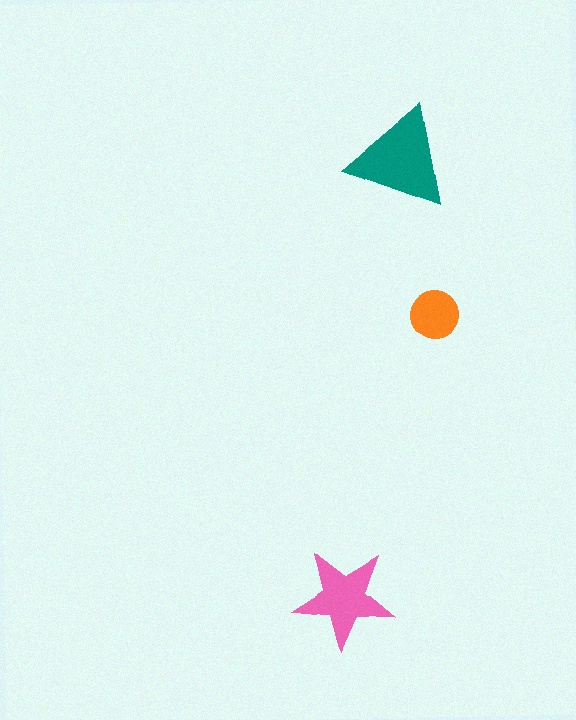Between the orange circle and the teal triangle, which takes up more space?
The teal triangle.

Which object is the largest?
The teal triangle.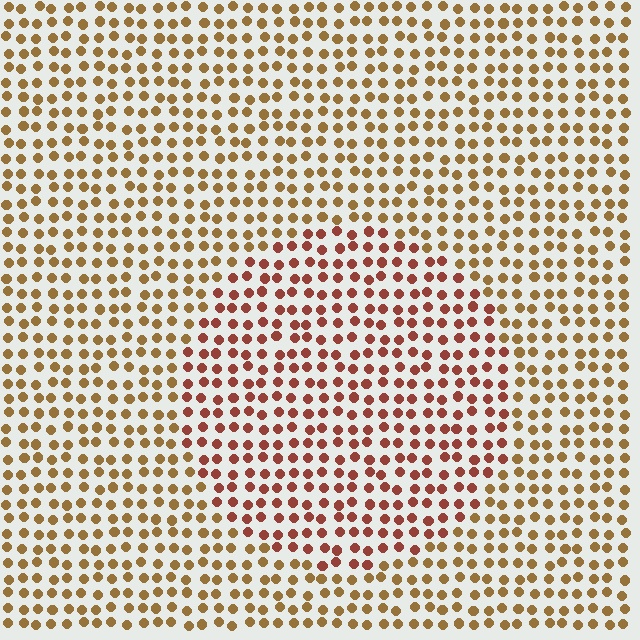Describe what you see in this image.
The image is filled with small brown elements in a uniform arrangement. A circle-shaped region is visible where the elements are tinted to a slightly different hue, forming a subtle color boundary.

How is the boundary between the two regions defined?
The boundary is defined purely by a slight shift in hue (about 33 degrees). Spacing, size, and orientation are identical on both sides.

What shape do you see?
I see a circle.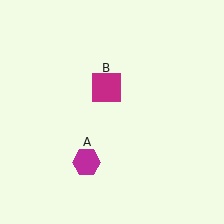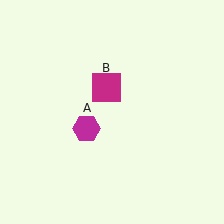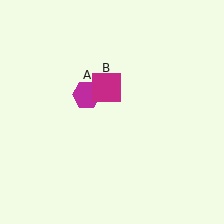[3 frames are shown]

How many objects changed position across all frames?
1 object changed position: magenta hexagon (object A).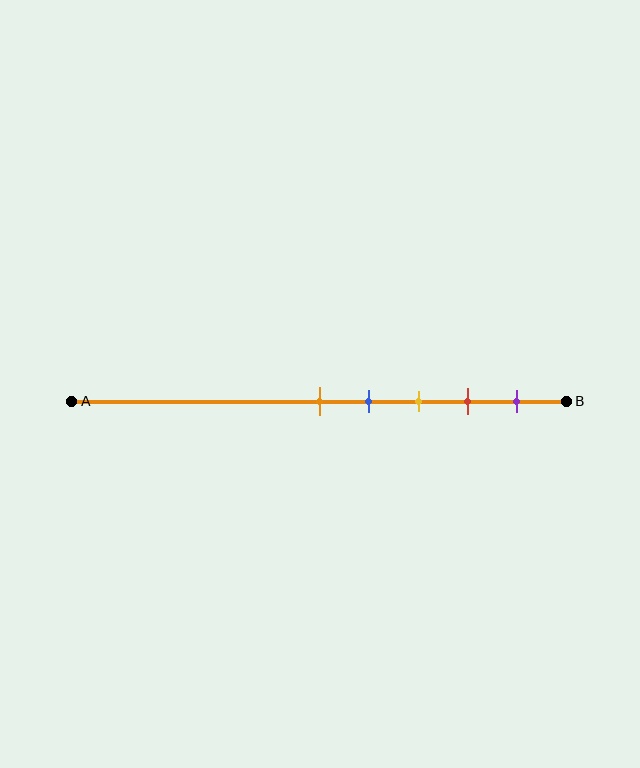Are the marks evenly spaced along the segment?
Yes, the marks are approximately evenly spaced.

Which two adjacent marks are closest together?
The orange and blue marks are the closest adjacent pair.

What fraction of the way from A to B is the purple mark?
The purple mark is approximately 90% (0.9) of the way from A to B.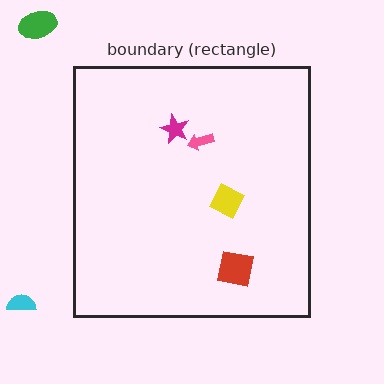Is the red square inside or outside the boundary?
Inside.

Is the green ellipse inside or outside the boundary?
Outside.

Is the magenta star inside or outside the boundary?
Inside.